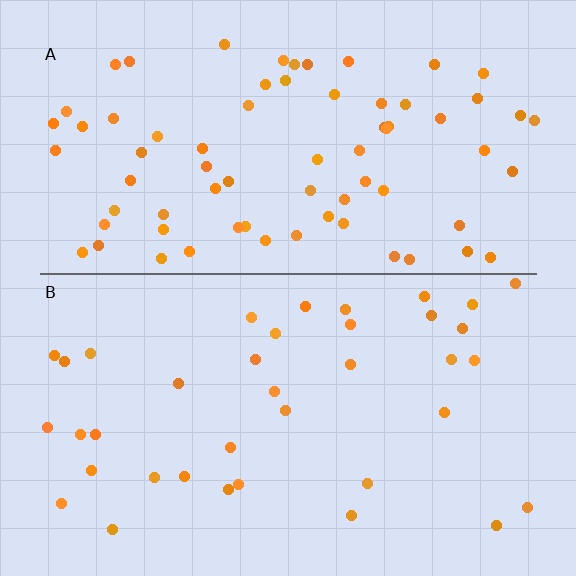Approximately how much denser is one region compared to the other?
Approximately 1.9× — region A over region B.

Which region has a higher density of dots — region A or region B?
A (the top).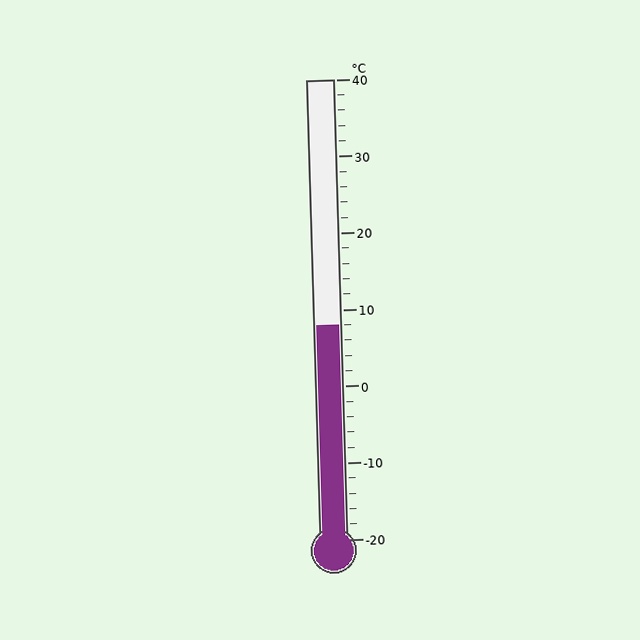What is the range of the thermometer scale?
The thermometer scale ranges from -20°C to 40°C.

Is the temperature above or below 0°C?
The temperature is above 0°C.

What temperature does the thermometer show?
The thermometer shows approximately 8°C.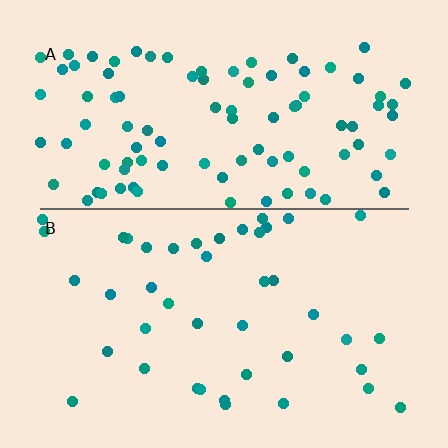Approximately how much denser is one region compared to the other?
Approximately 2.3× — region A over region B.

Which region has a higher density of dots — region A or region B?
A (the top).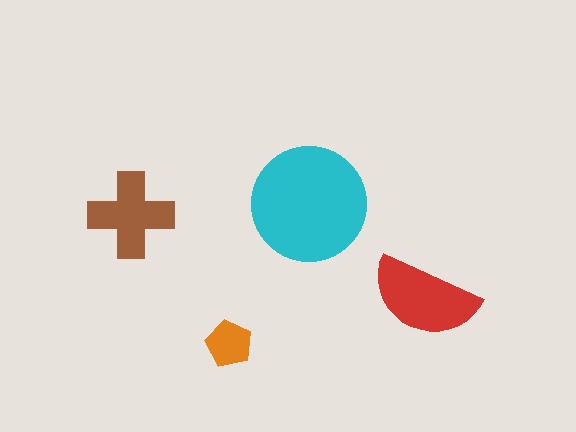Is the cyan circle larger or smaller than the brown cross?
Larger.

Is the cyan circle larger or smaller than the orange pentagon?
Larger.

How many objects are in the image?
There are 4 objects in the image.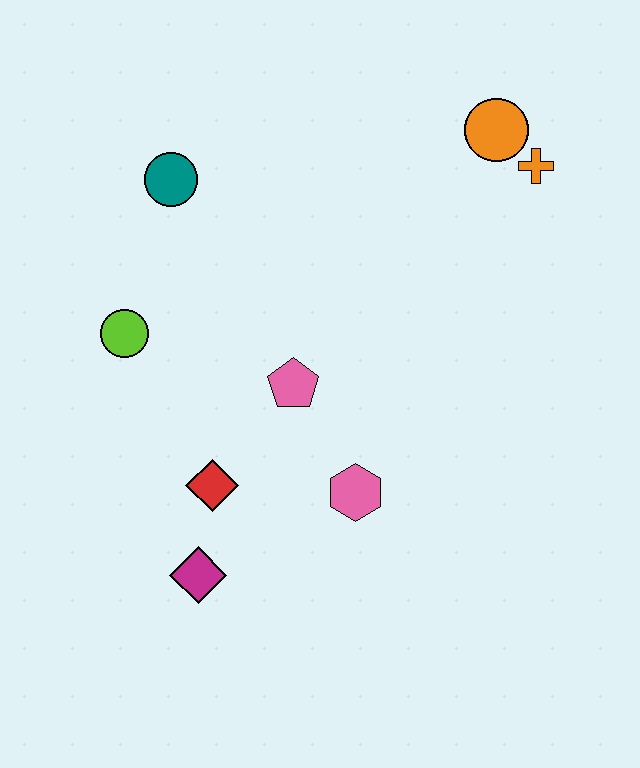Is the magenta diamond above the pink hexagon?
No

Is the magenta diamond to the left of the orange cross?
Yes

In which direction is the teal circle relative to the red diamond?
The teal circle is above the red diamond.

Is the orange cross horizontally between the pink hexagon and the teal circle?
No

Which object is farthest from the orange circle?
The magenta diamond is farthest from the orange circle.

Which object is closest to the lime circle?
The teal circle is closest to the lime circle.